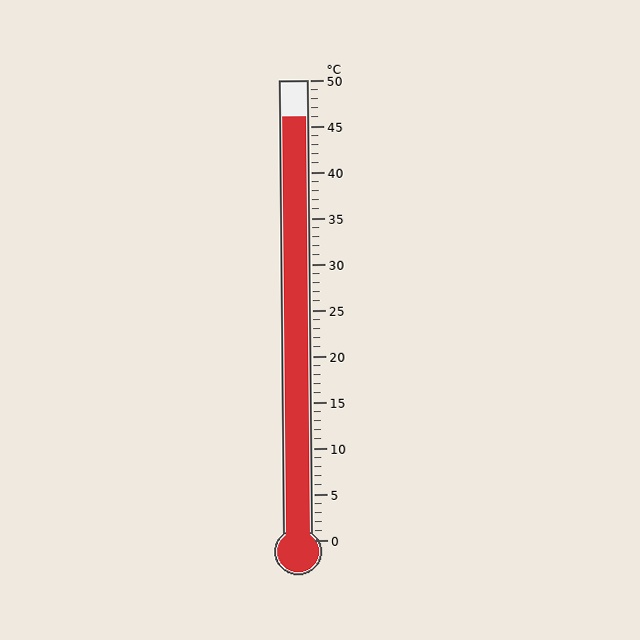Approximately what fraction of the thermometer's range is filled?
The thermometer is filled to approximately 90% of its range.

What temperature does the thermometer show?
The thermometer shows approximately 46°C.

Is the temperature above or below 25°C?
The temperature is above 25°C.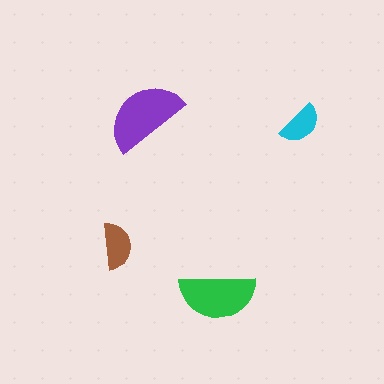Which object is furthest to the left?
The brown semicircle is leftmost.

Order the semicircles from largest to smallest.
the purple one, the green one, the brown one, the cyan one.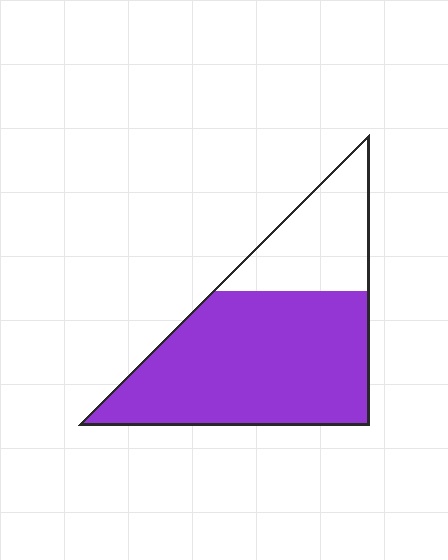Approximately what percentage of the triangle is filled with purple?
Approximately 70%.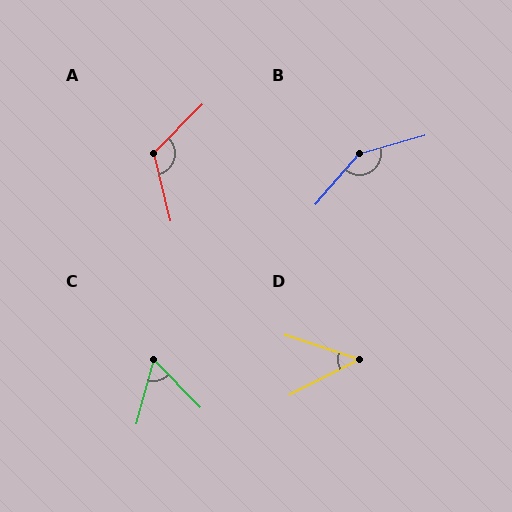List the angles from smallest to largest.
D (45°), C (60°), A (121°), B (147°).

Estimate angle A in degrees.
Approximately 121 degrees.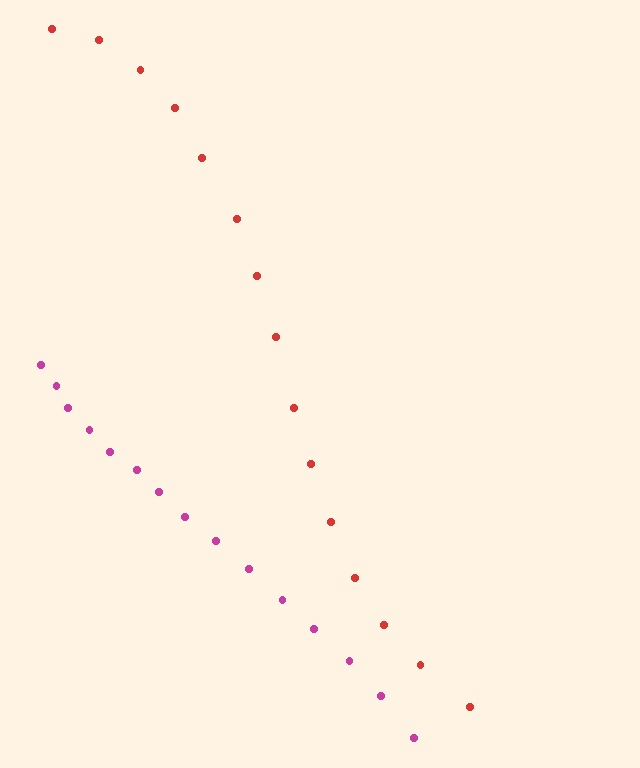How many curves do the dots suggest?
There are 2 distinct paths.